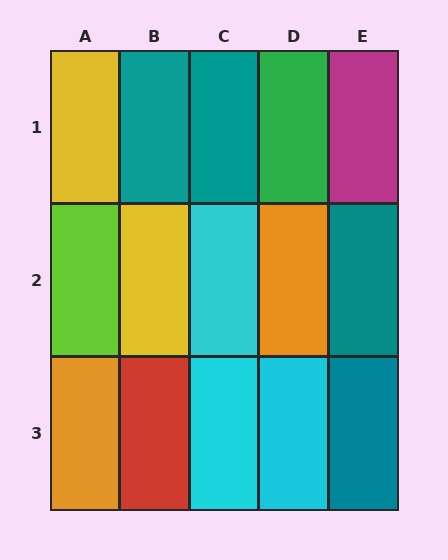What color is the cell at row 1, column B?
Teal.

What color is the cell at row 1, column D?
Green.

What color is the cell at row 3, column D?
Cyan.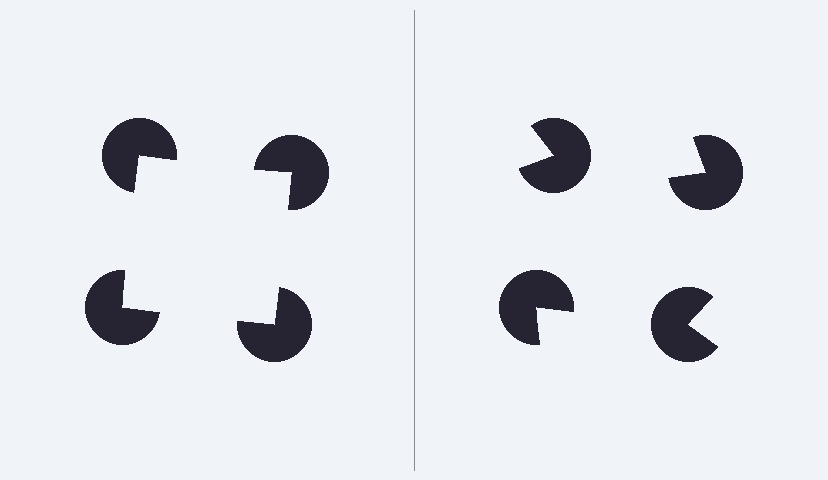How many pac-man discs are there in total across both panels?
8 — 4 on each side.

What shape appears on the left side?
An illusory square.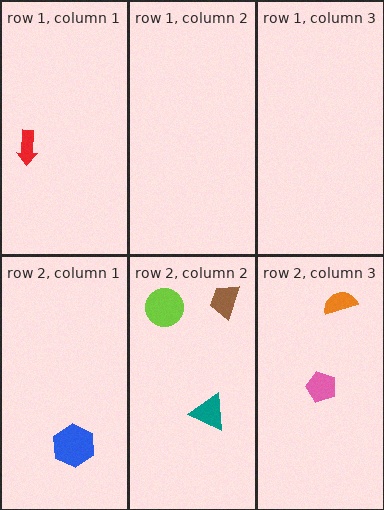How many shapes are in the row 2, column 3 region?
2.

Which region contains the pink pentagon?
The row 2, column 3 region.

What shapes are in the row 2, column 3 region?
The orange semicircle, the pink pentagon.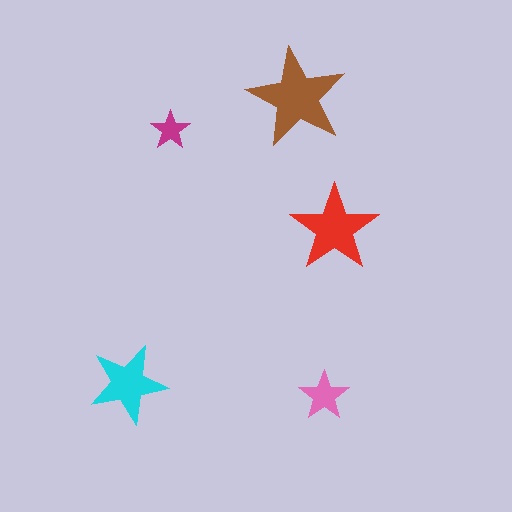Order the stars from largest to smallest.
the brown one, the red one, the cyan one, the pink one, the magenta one.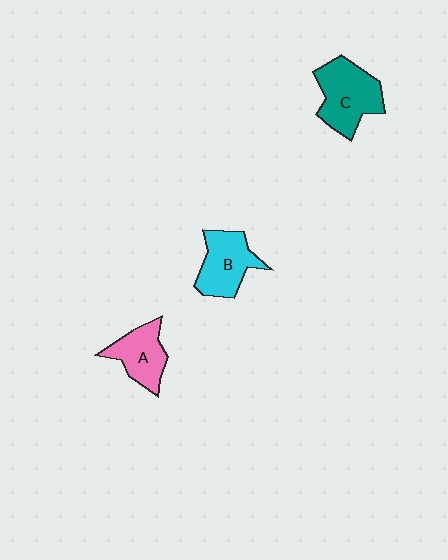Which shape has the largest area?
Shape C (teal).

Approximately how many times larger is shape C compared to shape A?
Approximately 1.4 times.